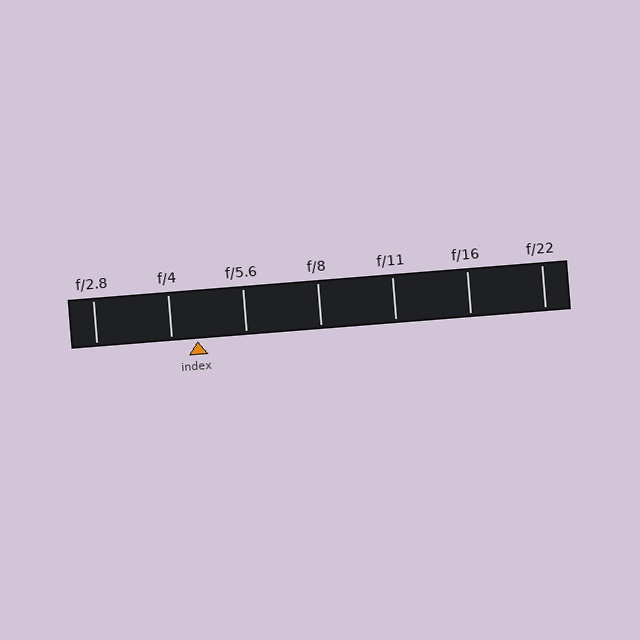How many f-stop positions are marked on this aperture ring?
There are 7 f-stop positions marked.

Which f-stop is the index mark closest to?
The index mark is closest to f/4.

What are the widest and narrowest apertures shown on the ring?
The widest aperture shown is f/2.8 and the narrowest is f/22.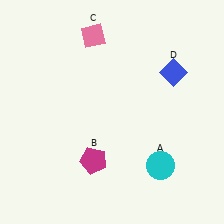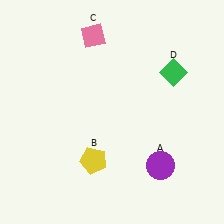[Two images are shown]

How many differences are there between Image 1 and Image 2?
There are 3 differences between the two images.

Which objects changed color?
A changed from cyan to purple. B changed from magenta to yellow. D changed from blue to green.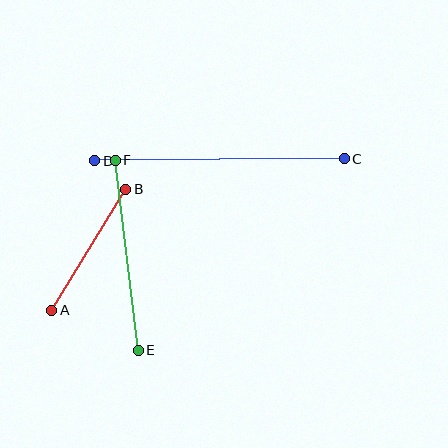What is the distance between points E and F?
The distance is approximately 191 pixels.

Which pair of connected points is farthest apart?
Points C and D are farthest apart.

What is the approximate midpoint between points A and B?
The midpoint is at approximately (89, 250) pixels.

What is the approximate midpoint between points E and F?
The midpoint is at approximately (127, 255) pixels.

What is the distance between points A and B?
The distance is approximately 142 pixels.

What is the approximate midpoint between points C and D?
The midpoint is at approximately (219, 160) pixels.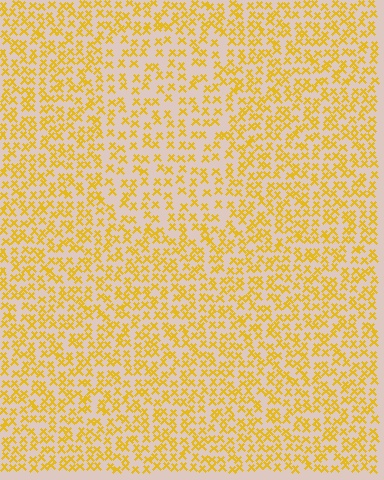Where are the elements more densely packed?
The elements are more densely packed outside the rectangle boundary.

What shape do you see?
I see a rectangle.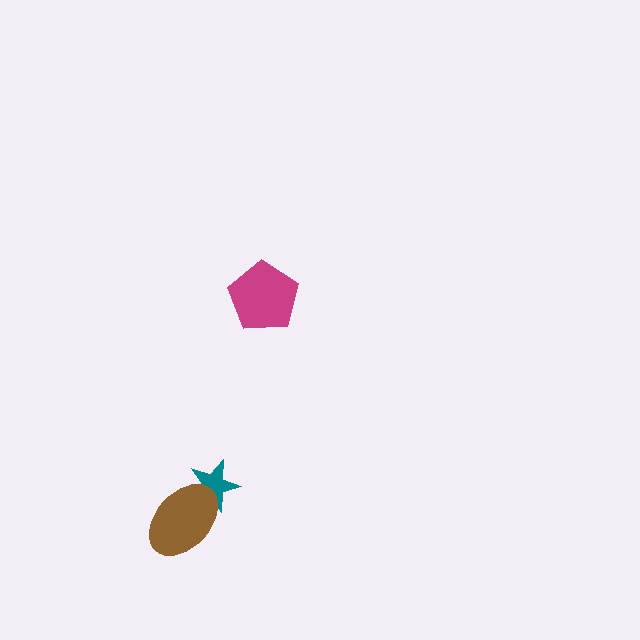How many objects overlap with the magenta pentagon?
0 objects overlap with the magenta pentagon.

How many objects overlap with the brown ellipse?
1 object overlaps with the brown ellipse.